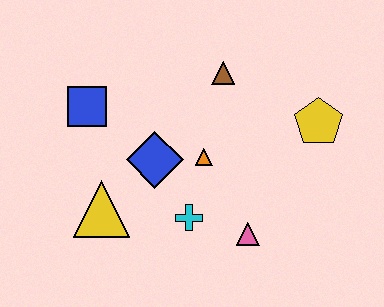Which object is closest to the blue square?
The blue diamond is closest to the blue square.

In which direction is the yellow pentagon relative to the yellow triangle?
The yellow pentagon is to the right of the yellow triangle.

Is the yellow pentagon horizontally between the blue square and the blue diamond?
No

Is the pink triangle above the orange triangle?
No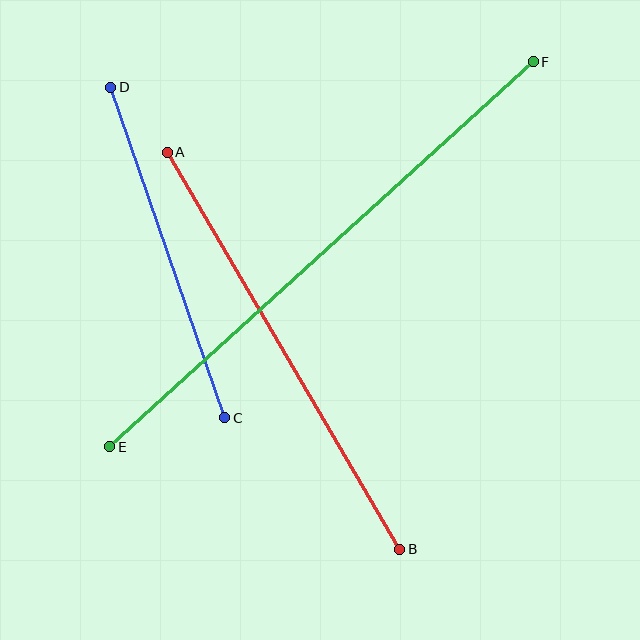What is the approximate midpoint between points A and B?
The midpoint is at approximately (283, 351) pixels.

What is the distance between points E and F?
The distance is approximately 572 pixels.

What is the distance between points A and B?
The distance is approximately 460 pixels.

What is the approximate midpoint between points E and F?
The midpoint is at approximately (322, 254) pixels.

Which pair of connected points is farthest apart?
Points E and F are farthest apart.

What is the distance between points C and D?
The distance is approximately 350 pixels.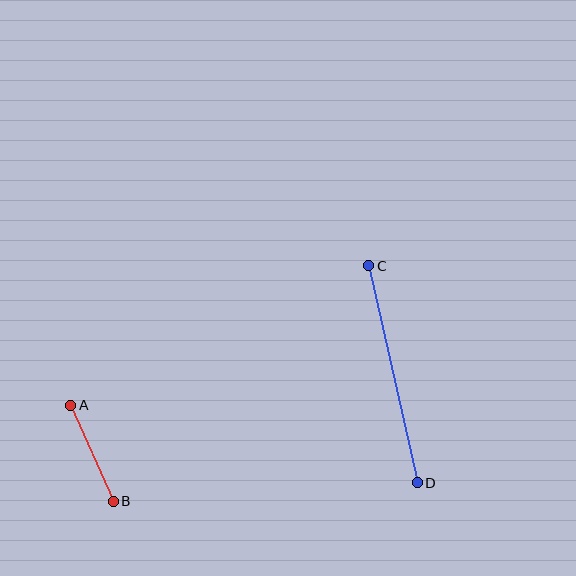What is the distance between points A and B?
The distance is approximately 105 pixels.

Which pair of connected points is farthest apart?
Points C and D are farthest apart.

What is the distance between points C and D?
The distance is approximately 222 pixels.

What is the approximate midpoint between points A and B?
The midpoint is at approximately (92, 453) pixels.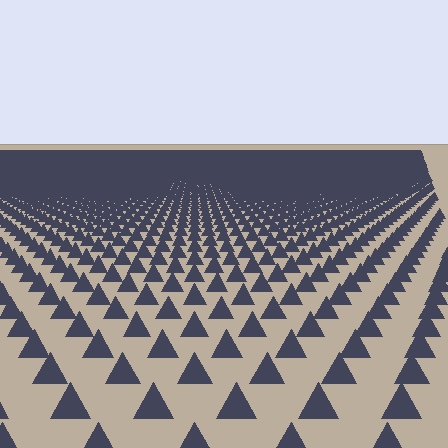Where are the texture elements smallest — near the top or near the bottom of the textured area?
Near the top.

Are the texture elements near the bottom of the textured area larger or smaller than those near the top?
Larger. Near the bottom, elements are closer to the viewer and appear at a bigger on-screen size.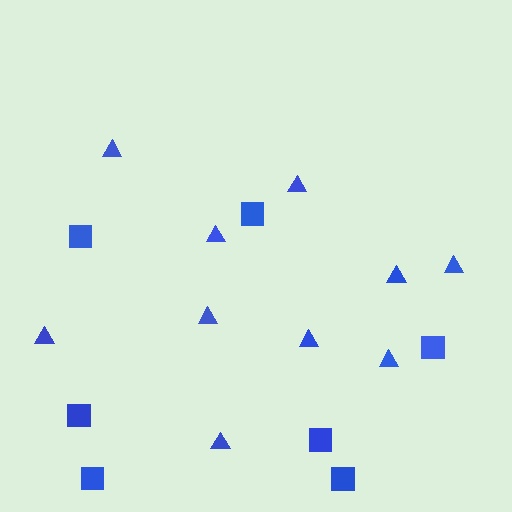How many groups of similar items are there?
There are 2 groups: one group of triangles (10) and one group of squares (7).